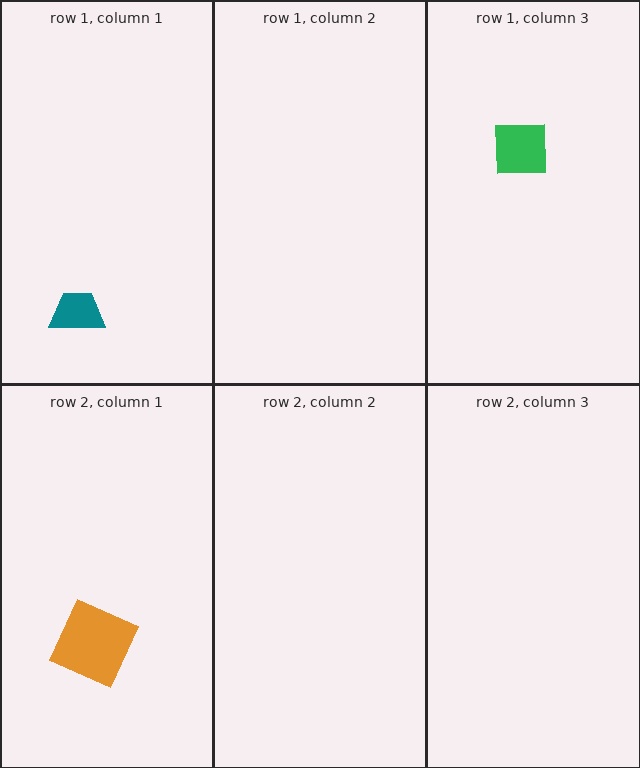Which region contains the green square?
The row 1, column 3 region.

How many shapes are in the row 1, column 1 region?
1.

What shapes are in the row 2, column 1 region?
The orange square.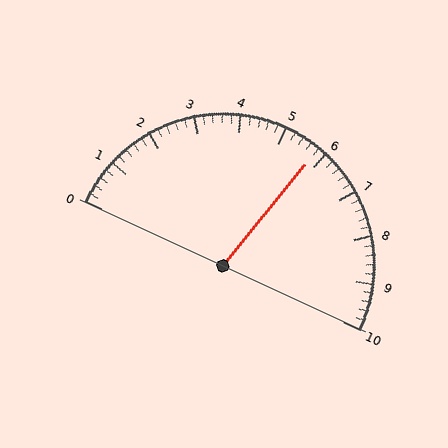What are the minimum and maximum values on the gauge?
The gauge ranges from 0 to 10.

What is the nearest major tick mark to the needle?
The nearest major tick mark is 6.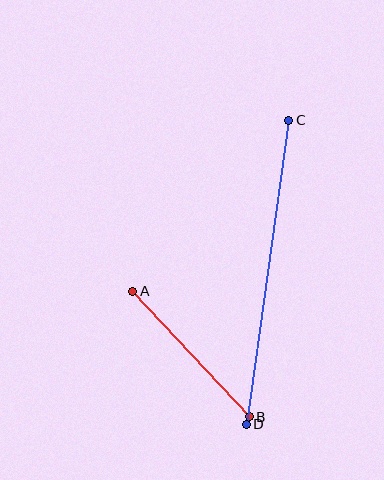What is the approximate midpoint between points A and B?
The midpoint is at approximately (191, 354) pixels.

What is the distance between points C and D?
The distance is approximately 307 pixels.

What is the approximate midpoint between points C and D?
The midpoint is at approximately (268, 272) pixels.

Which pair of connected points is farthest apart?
Points C and D are farthest apart.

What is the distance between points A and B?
The distance is approximately 171 pixels.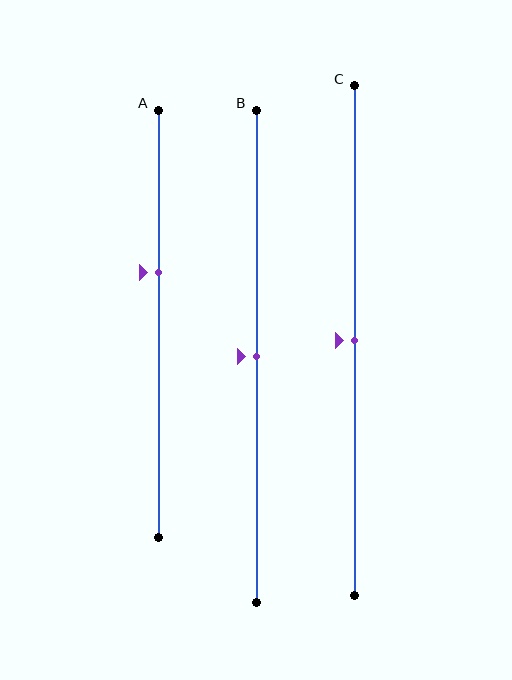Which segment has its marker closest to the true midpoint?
Segment B has its marker closest to the true midpoint.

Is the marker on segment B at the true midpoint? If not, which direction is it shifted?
Yes, the marker on segment B is at the true midpoint.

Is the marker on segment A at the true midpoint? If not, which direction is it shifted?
No, the marker on segment A is shifted upward by about 12% of the segment length.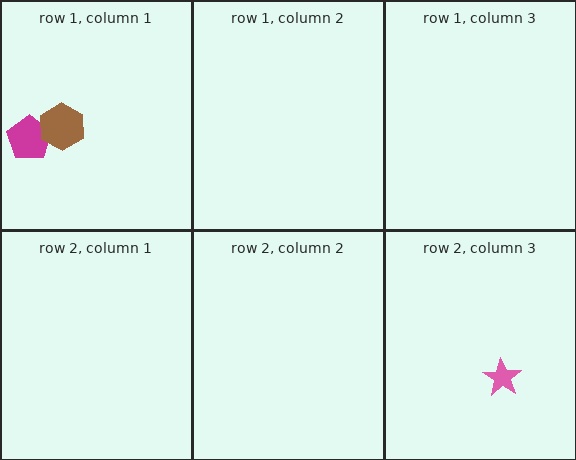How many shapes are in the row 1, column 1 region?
2.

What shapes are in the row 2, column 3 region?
The pink star.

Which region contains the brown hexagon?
The row 1, column 1 region.